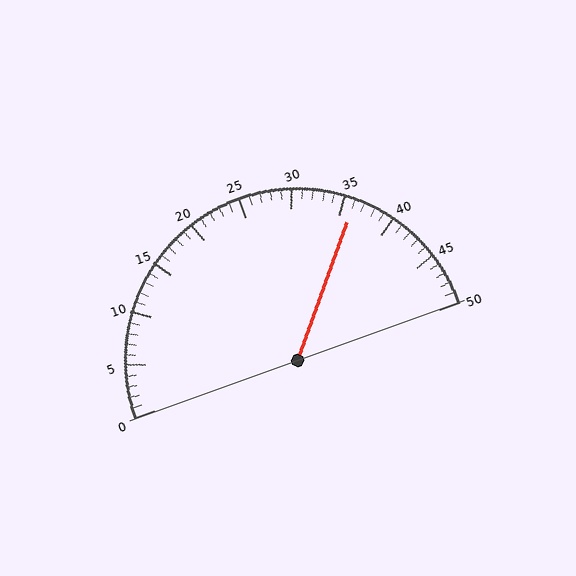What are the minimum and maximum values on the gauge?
The gauge ranges from 0 to 50.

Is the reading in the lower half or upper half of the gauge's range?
The reading is in the upper half of the range (0 to 50).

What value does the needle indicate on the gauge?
The needle indicates approximately 36.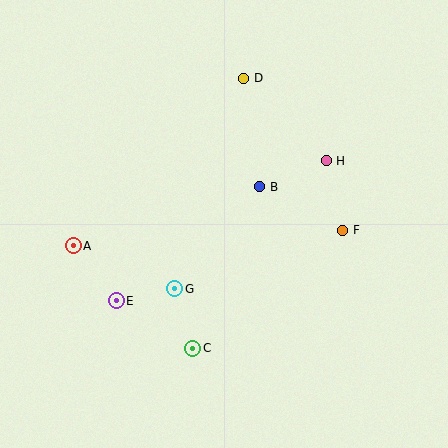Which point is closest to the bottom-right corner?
Point F is closest to the bottom-right corner.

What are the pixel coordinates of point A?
Point A is at (73, 246).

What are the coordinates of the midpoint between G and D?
The midpoint between G and D is at (209, 183).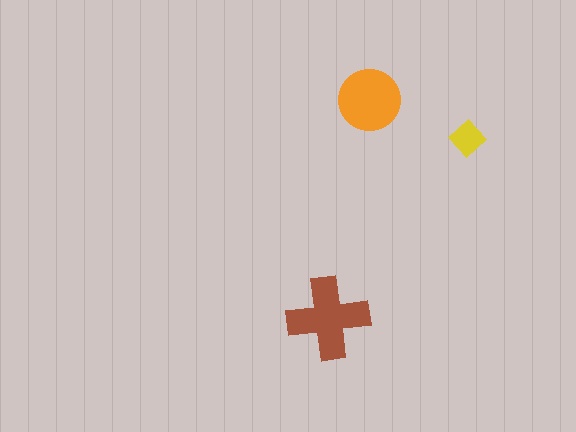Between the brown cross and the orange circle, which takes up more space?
The brown cross.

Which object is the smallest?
The yellow diamond.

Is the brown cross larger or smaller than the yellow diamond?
Larger.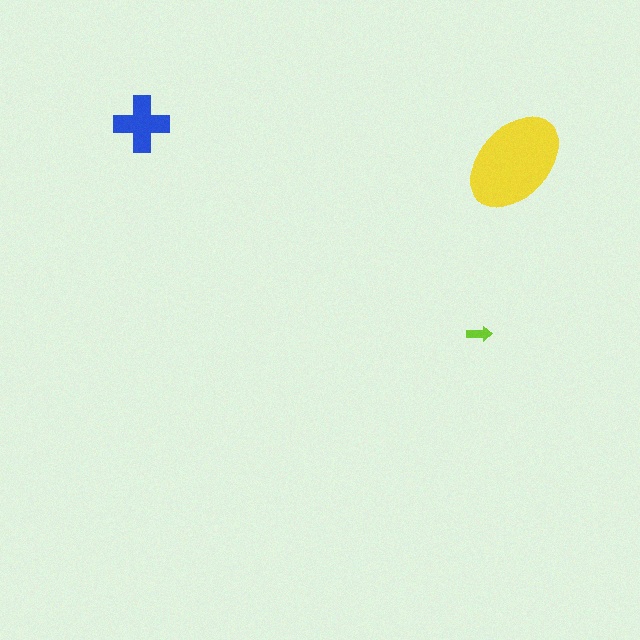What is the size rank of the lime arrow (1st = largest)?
3rd.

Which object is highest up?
The blue cross is topmost.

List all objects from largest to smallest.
The yellow ellipse, the blue cross, the lime arrow.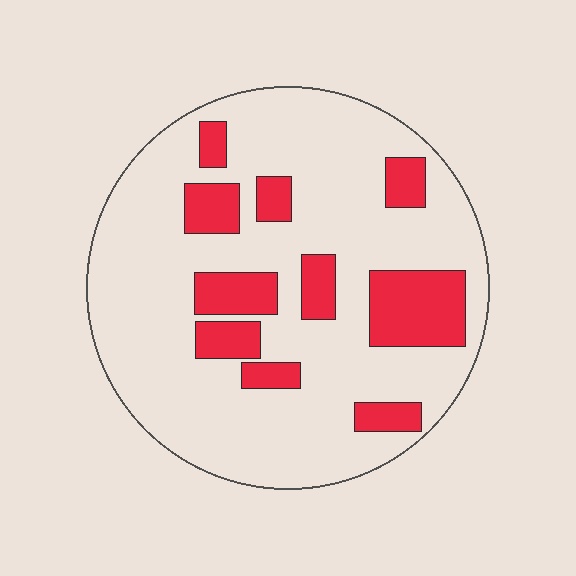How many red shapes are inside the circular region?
10.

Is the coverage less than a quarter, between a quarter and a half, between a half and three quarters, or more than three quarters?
Less than a quarter.